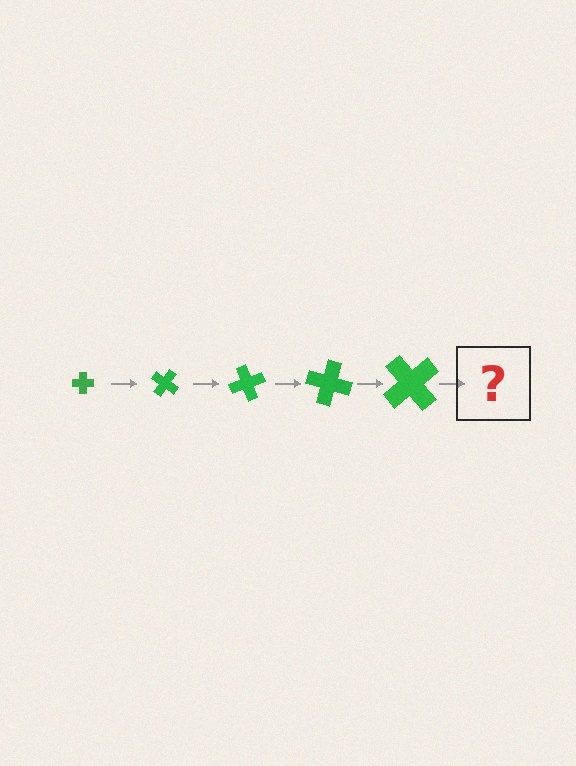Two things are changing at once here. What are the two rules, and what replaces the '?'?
The two rules are that the cross grows larger each step and it rotates 35 degrees each step. The '?' should be a cross, larger than the previous one and rotated 175 degrees from the start.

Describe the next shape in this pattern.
It should be a cross, larger than the previous one and rotated 175 degrees from the start.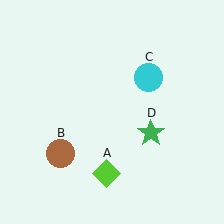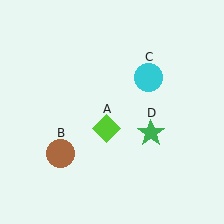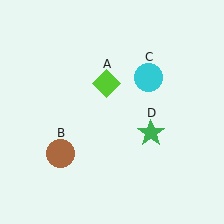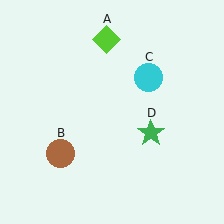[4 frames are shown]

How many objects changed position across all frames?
1 object changed position: lime diamond (object A).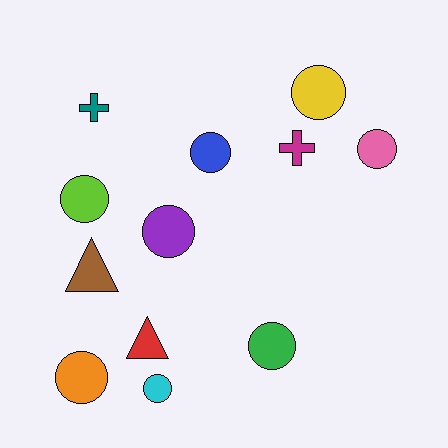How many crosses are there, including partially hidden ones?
There are 2 crosses.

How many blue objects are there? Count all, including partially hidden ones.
There is 1 blue object.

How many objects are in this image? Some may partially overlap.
There are 12 objects.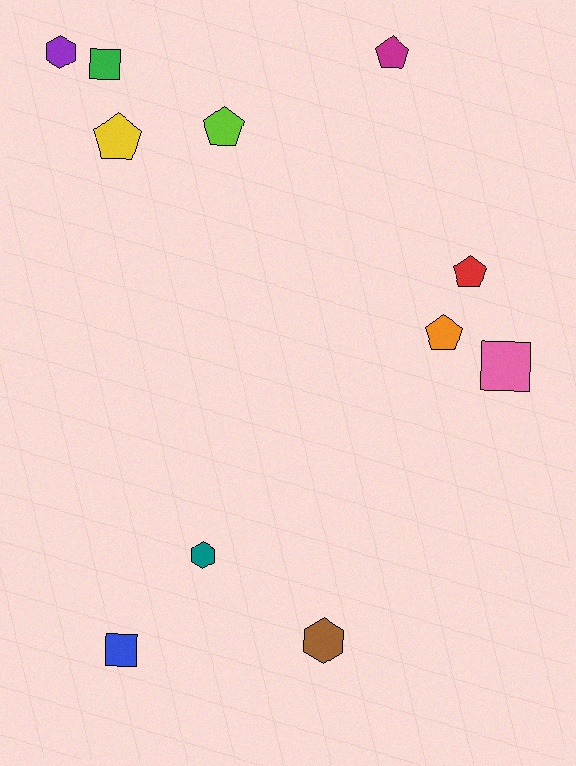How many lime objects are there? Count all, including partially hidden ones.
There is 1 lime object.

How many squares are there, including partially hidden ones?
There are 3 squares.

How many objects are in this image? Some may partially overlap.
There are 11 objects.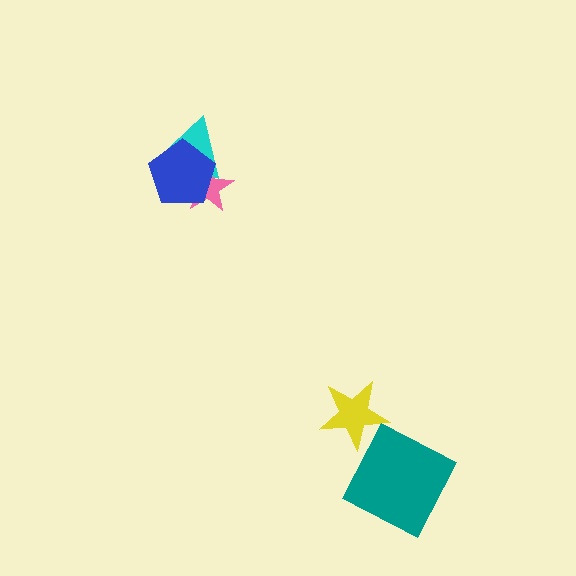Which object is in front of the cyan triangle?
The blue pentagon is in front of the cyan triangle.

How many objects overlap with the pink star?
2 objects overlap with the pink star.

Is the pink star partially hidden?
Yes, it is partially covered by another shape.